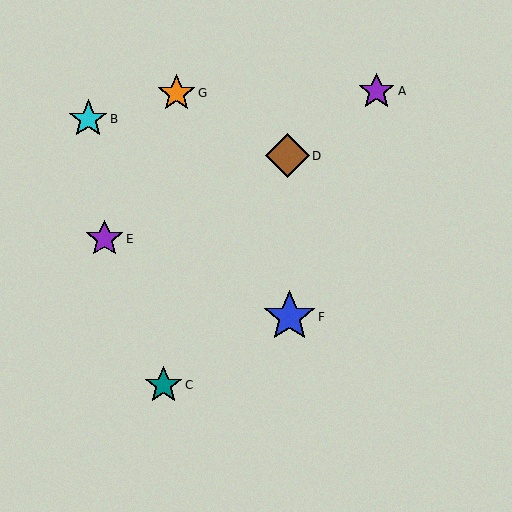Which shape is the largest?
The blue star (labeled F) is the largest.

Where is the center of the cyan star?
The center of the cyan star is at (88, 119).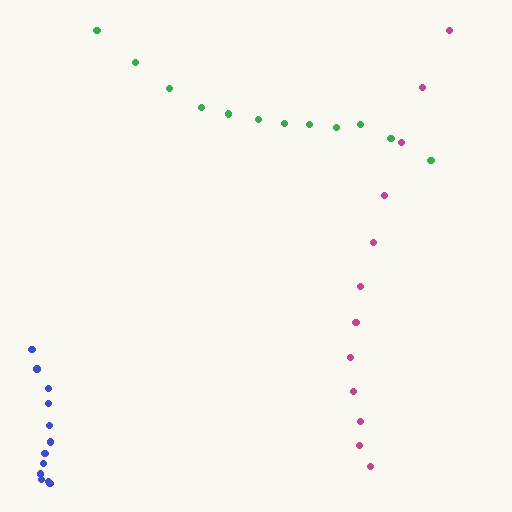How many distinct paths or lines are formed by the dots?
There are 3 distinct paths.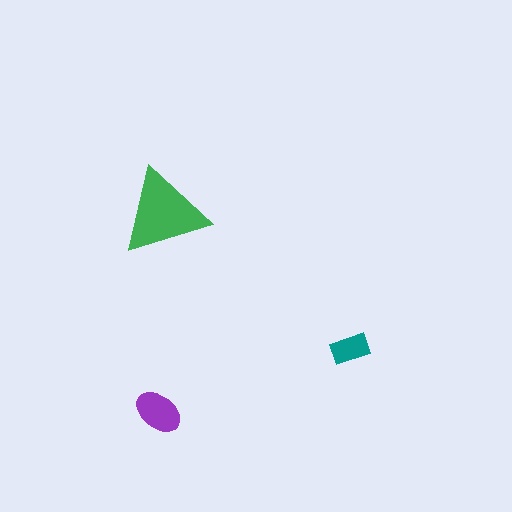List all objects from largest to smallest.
The green triangle, the purple ellipse, the teal rectangle.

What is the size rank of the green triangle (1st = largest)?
1st.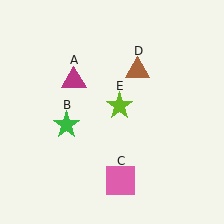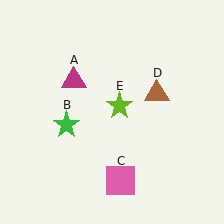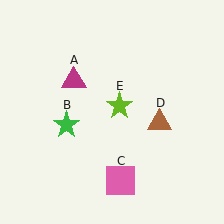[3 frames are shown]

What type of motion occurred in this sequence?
The brown triangle (object D) rotated clockwise around the center of the scene.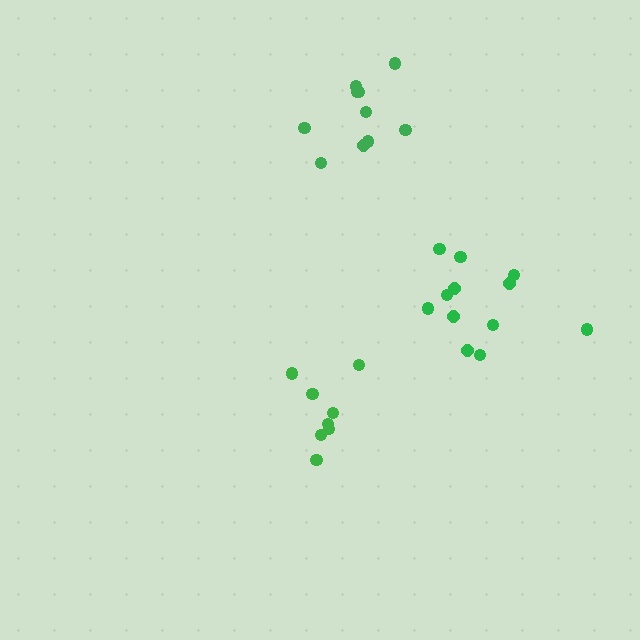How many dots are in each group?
Group 1: 8 dots, Group 2: 12 dots, Group 3: 10 dots (30 total).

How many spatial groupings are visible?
There are 3 spatial groupings.